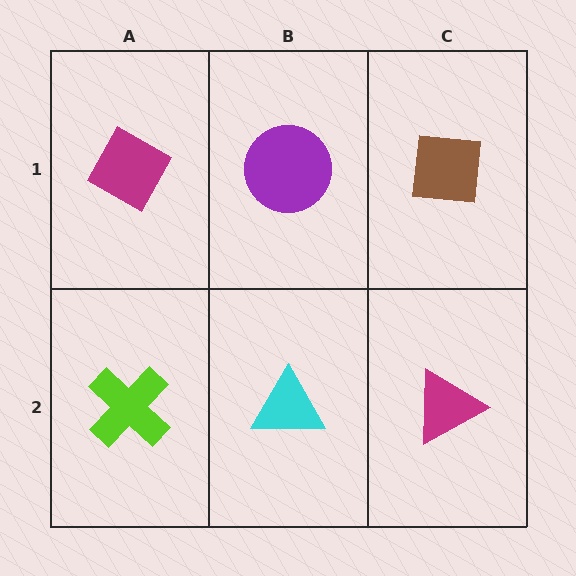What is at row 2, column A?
A lime cross.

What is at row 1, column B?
A purple circle.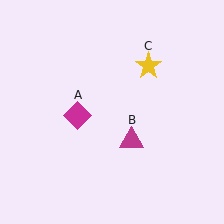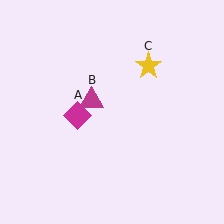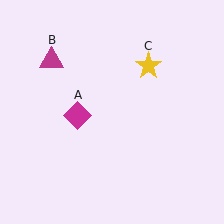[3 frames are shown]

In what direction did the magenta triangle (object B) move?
The magenta triangle (object B) moved up and to the left.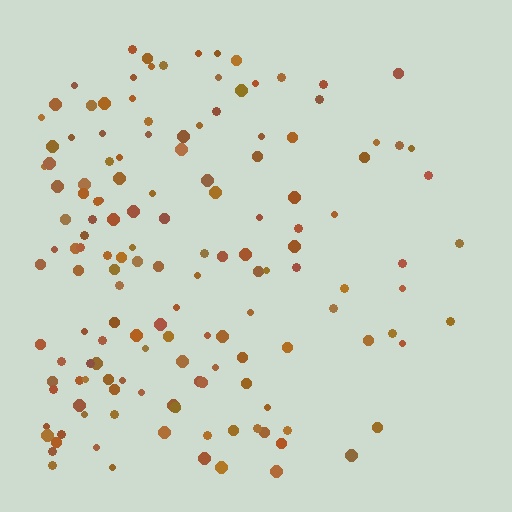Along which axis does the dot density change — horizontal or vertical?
Horizontal.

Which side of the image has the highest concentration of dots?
The left.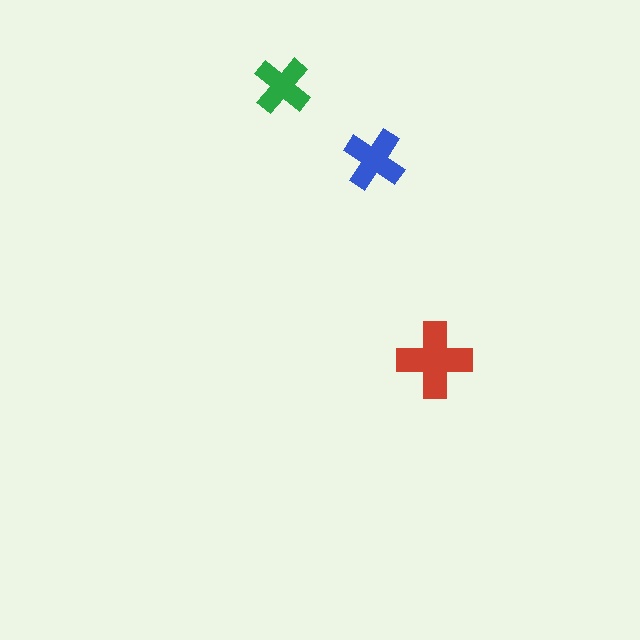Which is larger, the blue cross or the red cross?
The red one.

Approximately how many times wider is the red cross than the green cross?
About 1.5 times wider.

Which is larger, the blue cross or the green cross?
The blue one.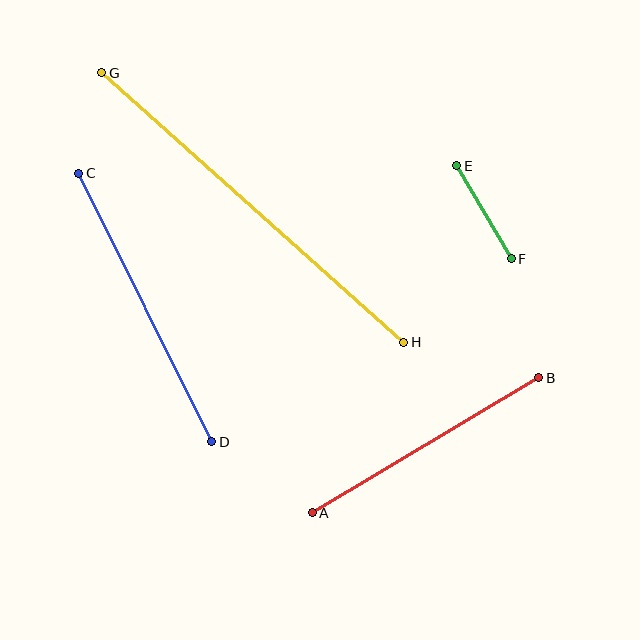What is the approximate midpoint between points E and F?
The midpoint is at approximately (484, 212) pixels.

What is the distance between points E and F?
The distance is approximately 108 pixels.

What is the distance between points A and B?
The distance is approximately 264 pixels.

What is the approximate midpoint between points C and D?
The midpoint is at approximately (145, 308) pixels.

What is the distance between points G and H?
The distance is approximately 405 pixels.